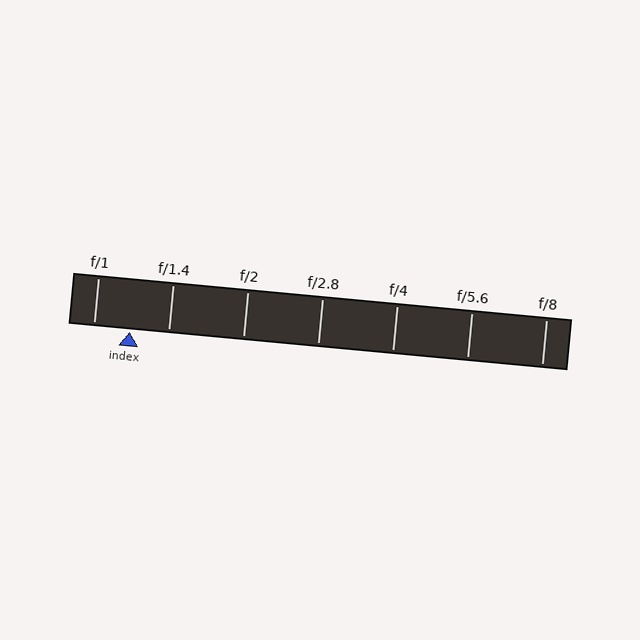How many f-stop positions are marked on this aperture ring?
There are 7 f-stop positions marked.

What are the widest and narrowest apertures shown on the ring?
The widest aperture shown is f/1 and the narrowest is f/8.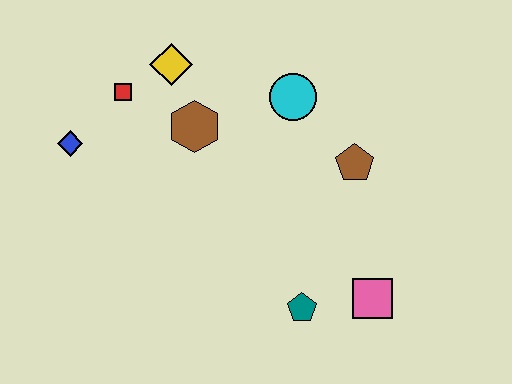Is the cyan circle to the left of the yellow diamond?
No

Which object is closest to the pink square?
The teal pentagon is closest to the pink square.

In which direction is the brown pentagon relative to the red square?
The brown pentagon is to the right of the red square.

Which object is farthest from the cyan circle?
The blue diamond is farthest from the cyan circle.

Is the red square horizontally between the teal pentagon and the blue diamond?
Yes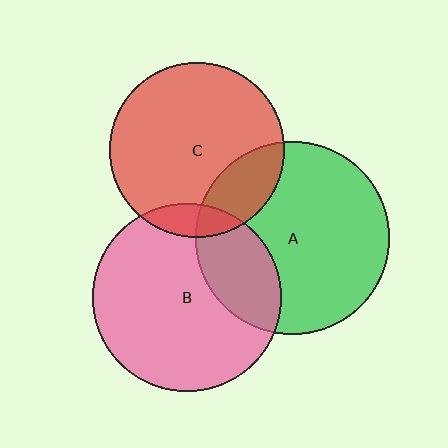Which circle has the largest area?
Circle A (green).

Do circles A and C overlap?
Yes.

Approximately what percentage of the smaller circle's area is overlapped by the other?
Approximately 20%.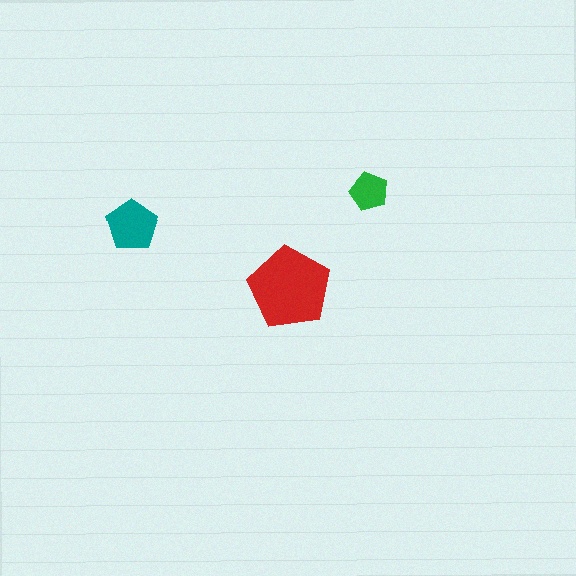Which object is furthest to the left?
The teal pentagon is leftmost.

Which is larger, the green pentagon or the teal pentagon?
The teal one.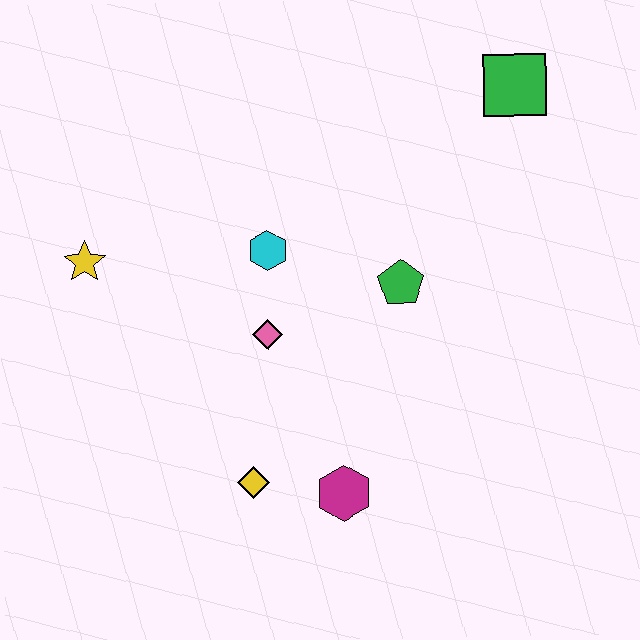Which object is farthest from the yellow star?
The green square is farthest from the yellow star.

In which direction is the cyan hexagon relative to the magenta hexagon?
The cyan hexagon is above the magenta hexagon.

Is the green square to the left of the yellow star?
No